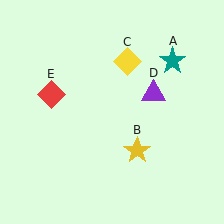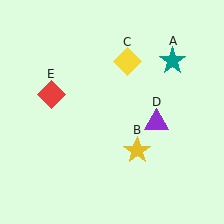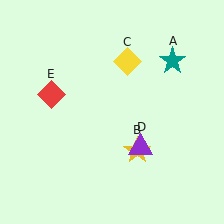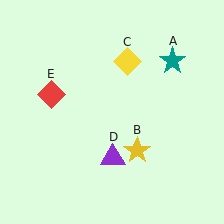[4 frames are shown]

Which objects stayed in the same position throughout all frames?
Teal star (object A) and yellow star (object B) and yellow diamond (object C) and red diamond (object E) remained stationary.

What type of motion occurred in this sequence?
The purple triangle (object D) rotated clockwise around the center of the scene.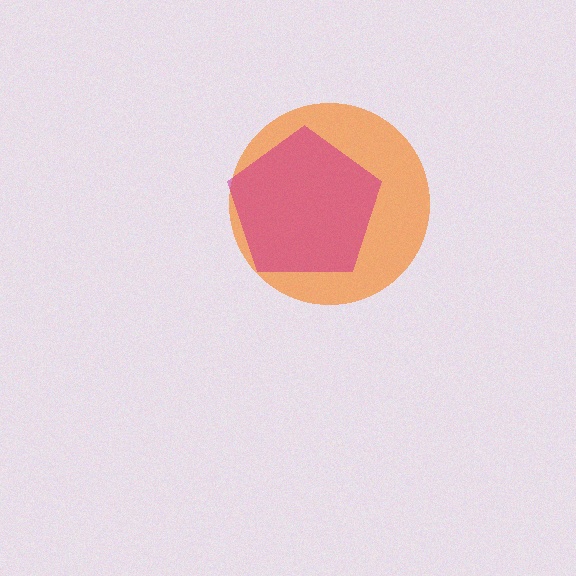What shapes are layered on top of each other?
The layered shapes are: an orange circle, a magenta pentagon.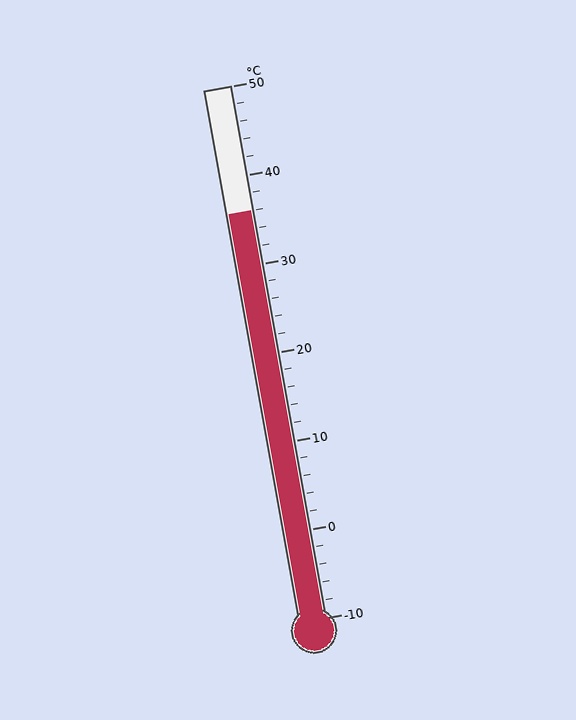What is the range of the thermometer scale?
The thermometer scale ranges from -10°C to 50°C.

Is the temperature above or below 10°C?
The temperature is above 10°C.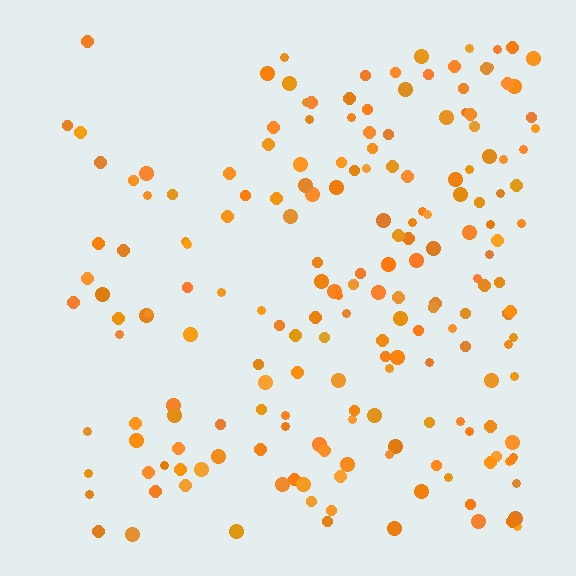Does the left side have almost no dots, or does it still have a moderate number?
Still a moderate number, just noticeably fewer than the right.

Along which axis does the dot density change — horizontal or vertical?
Horizontal.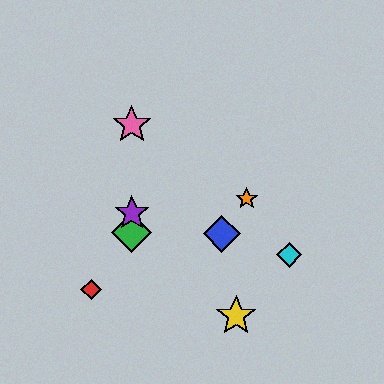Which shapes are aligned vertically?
The green diamond, the purple star, the pink star are aligned vertically.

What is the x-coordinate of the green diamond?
The green diamond is at x≈132.